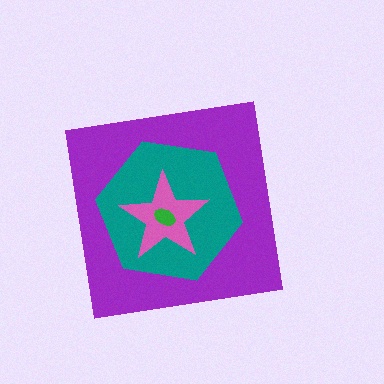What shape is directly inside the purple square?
The teal hexagon.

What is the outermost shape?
The purple square.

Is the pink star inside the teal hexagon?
Yes.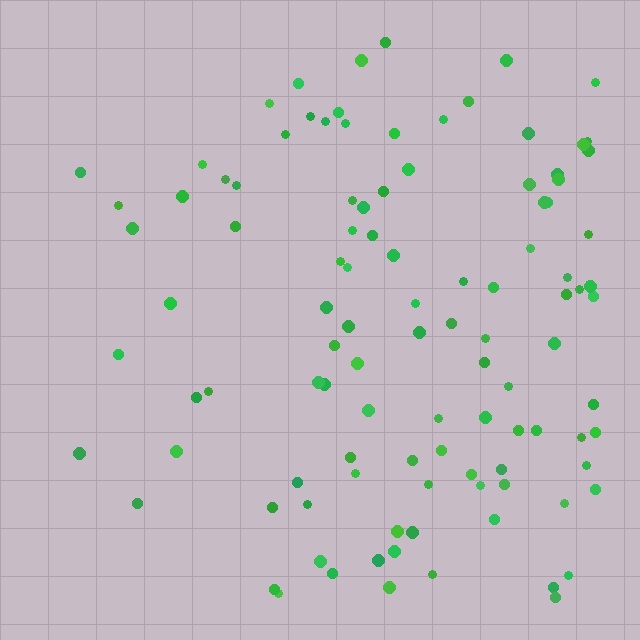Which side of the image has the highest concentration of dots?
The right.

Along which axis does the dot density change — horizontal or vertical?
Horizontal.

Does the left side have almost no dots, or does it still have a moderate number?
Still a moderate number, just noticeably fewer than the right.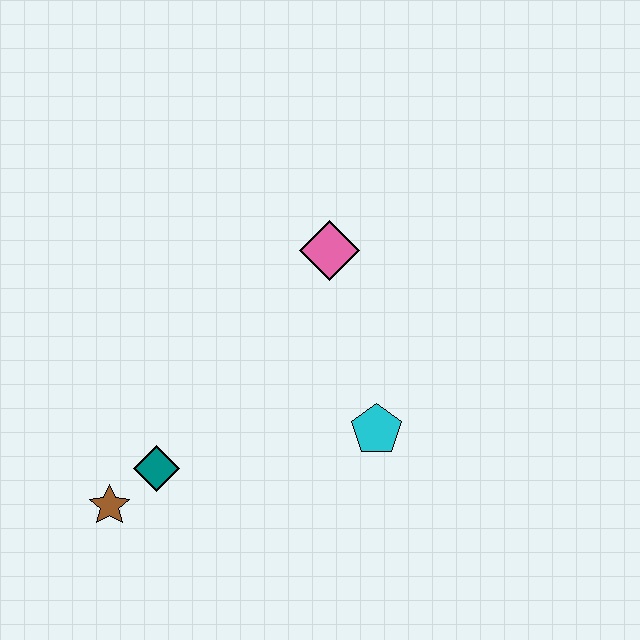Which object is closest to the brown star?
The teal diamond is closest to the brown star.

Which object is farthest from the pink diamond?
The brown star is farthest from the pink diamond.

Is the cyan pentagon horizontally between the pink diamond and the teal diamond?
No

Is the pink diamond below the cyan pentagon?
No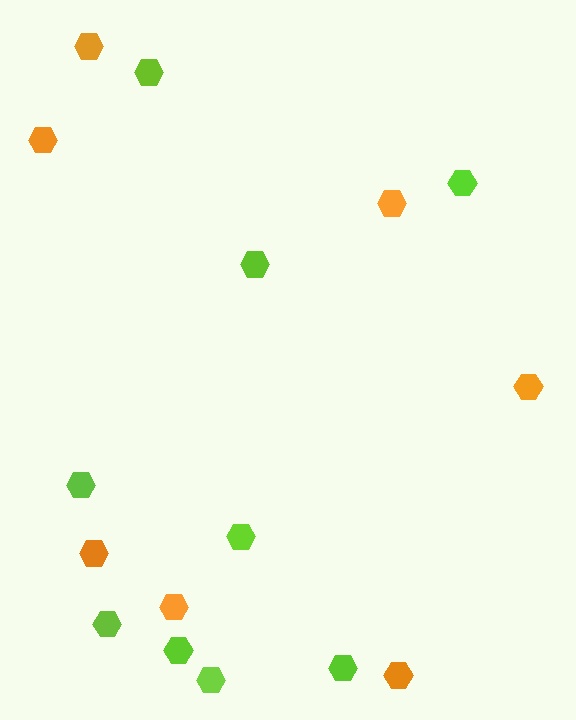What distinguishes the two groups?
There are 2 groups: one group of lime hexagons (9) and one group of orange hexagons (7).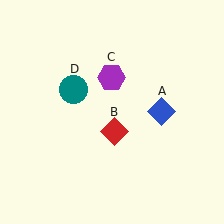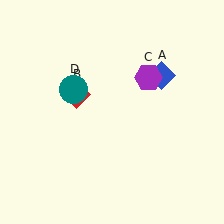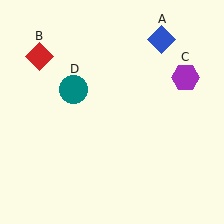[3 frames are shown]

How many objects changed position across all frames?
3 objects changed position: blue diamond (object A), red diamond (object B), purple hexagon (object C).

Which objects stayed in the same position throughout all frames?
Teal circle (object D) remained stationary.